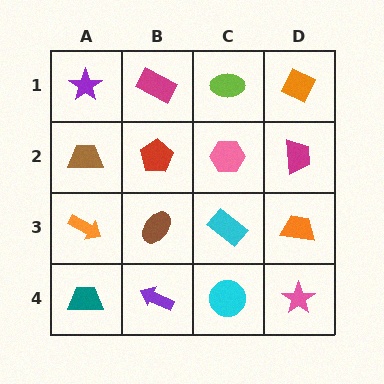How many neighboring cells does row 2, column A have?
3.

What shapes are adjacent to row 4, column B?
A brown ellipse (row 3, column B), a teal trapezoid (row 4, column A), a cyan circle (row 4, column C).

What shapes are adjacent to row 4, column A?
An orange arrow (row 3, column A), a purple arrow (row 4, column B).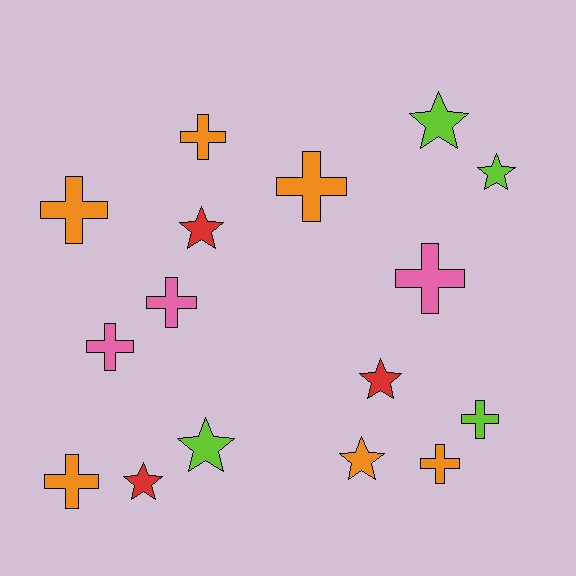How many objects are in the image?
There are 16 objects.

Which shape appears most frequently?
Cross, with 9 objects.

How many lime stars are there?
There are 3 lime stars.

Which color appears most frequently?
Orange, with 6 objects.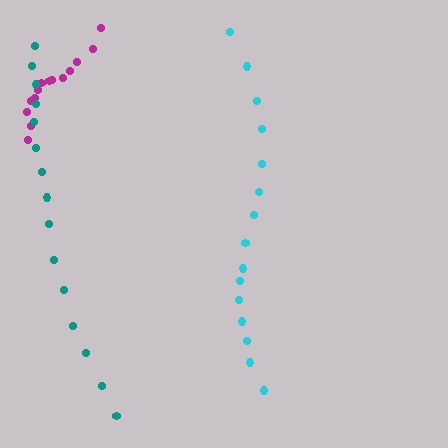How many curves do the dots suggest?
There are 3 distinct paths.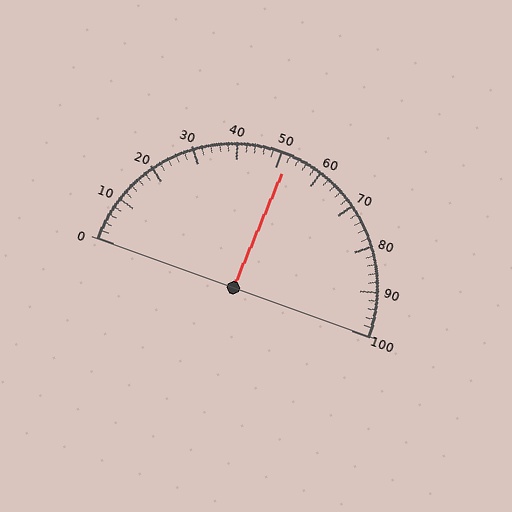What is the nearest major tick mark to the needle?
The nearest major tick mark is 50.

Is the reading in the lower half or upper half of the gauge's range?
The reading is in the upper half of the range (0 to 100).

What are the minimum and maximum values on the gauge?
The gauge ranges from 0 to 100.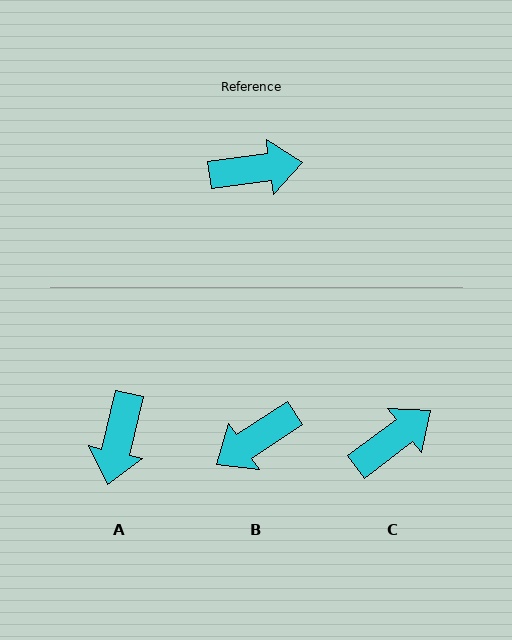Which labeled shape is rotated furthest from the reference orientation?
B, about 155 degrees away.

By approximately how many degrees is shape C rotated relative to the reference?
Approximately 29 degrees counter-clockwise.